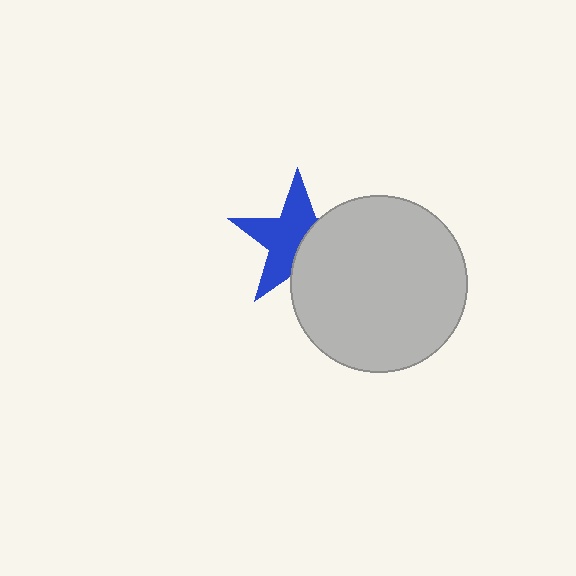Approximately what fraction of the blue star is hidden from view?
Roughly 41% of the blue star is hidden behind the light gray circle.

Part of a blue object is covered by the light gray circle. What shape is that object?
It is a star.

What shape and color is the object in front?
The object in front is a light gray circle.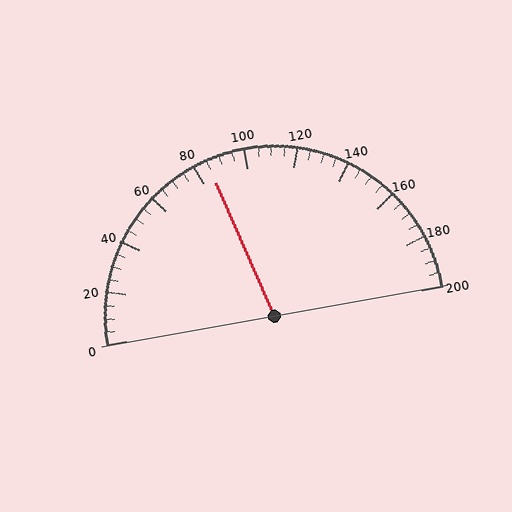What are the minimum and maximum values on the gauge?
The gauge ranges from 0 to 200.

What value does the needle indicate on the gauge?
The needle indicates approximately 85.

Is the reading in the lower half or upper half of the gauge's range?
The reading is in the lower half of the range (0 to 200).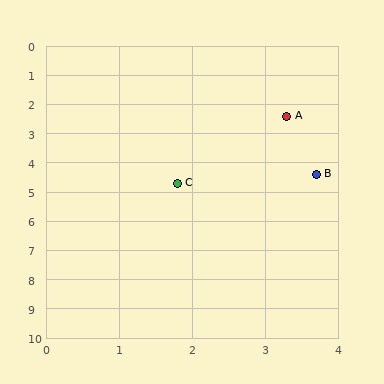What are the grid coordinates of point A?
Point A is at approximately (3.3, 2.4).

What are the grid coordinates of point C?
Point C is at approximately (1.8, 4.7).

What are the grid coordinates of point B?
Point B is at approximately (3.7, 4.4).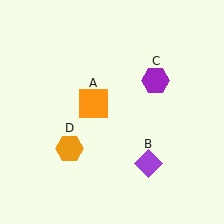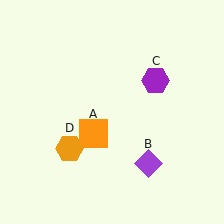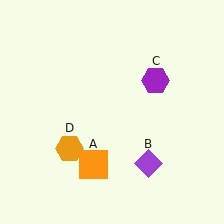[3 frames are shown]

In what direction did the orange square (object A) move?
The orange square (object A) moved down.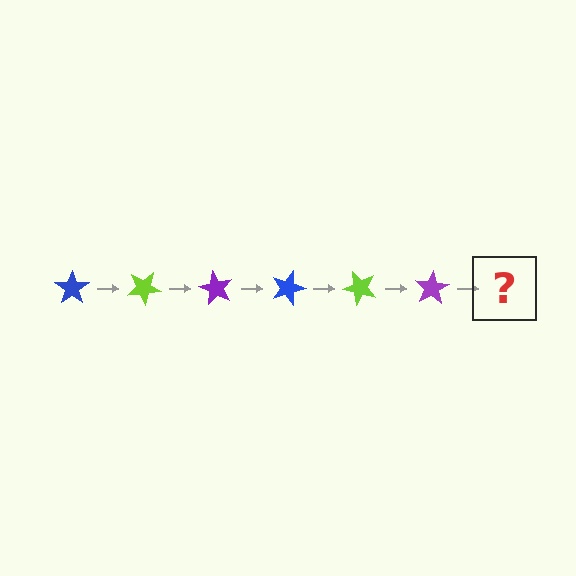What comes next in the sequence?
The next element should be a blue star, rotated 180 degrees from the start.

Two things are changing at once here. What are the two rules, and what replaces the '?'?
The two rules are that it rotates 30 degrees each step and the color cycles through blue, lime, and purple. The '?' should be a blue star, rotated 180 degrees from the start.